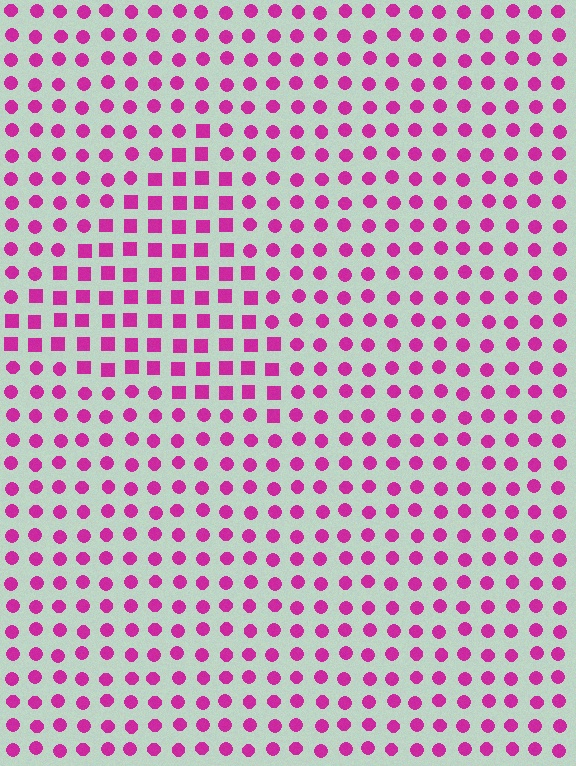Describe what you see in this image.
The image is filled with small magenta elements arranged in a uniform grid. A triangle-shaped region contains squares, while the surrounding area contains circles. The boundary is defined purely by the change in element shape.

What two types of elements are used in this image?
The image uses squares inside the triangle region and circles outside it.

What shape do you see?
I see a triangle.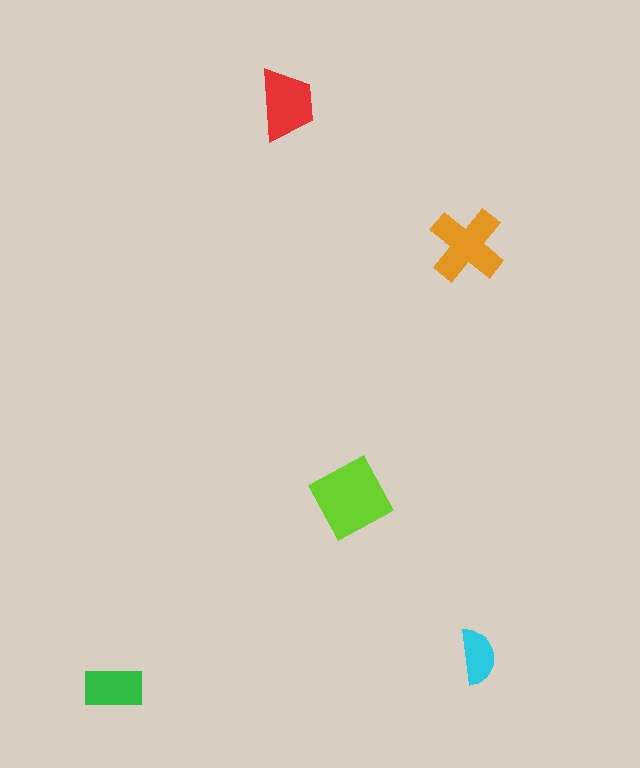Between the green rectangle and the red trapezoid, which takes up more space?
The red trapezoid.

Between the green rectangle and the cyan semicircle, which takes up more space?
The green rectangle.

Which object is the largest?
The lime square.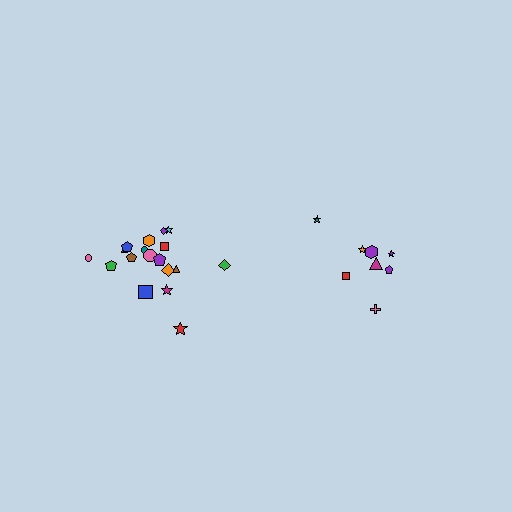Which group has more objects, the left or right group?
The left group.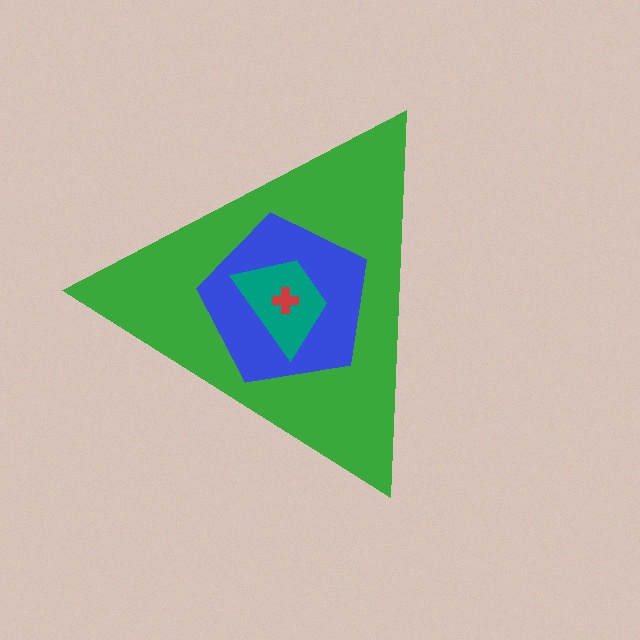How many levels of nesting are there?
4.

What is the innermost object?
The red cross.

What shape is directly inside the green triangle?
The blue pentagon.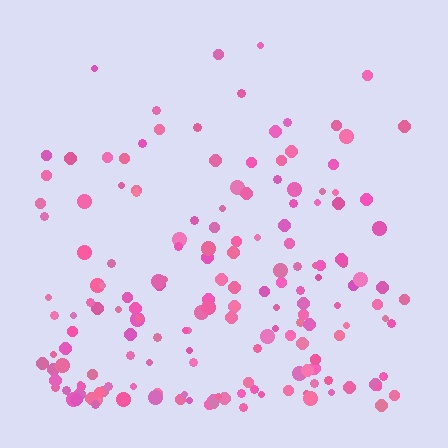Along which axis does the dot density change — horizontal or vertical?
Vertical.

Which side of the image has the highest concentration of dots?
The bottom.